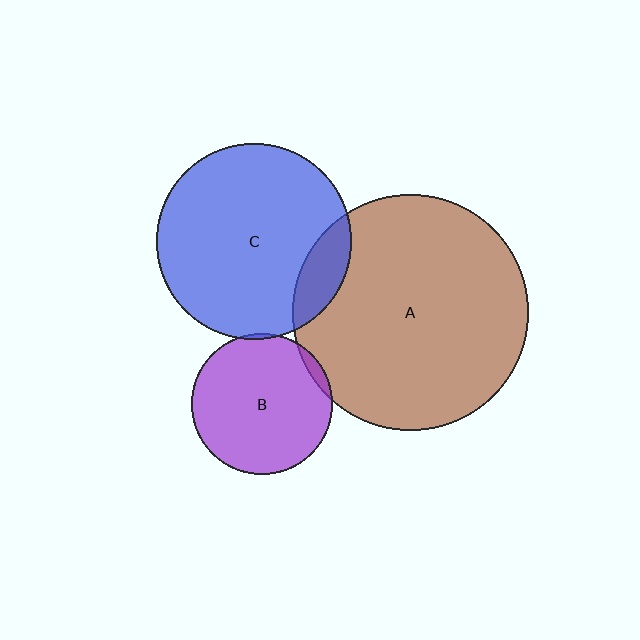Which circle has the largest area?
Circle A (brown).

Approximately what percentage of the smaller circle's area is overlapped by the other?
Approximately 5%.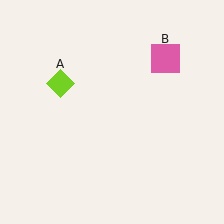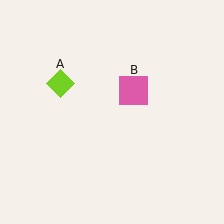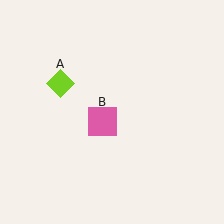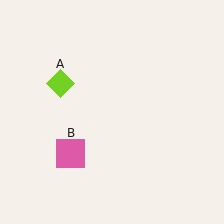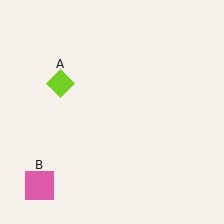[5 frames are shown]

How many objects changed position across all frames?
1 object changed position: pink square (object B).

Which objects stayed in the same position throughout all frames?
Lime diamond (object A) remained stationary.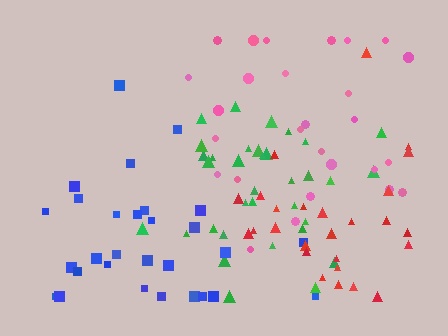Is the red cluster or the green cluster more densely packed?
Green.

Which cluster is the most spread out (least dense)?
Blue.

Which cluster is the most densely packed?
Green.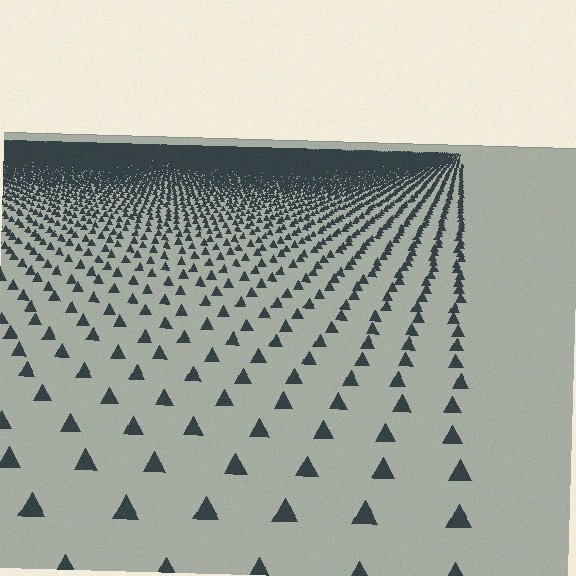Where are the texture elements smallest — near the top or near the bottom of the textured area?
Near the top.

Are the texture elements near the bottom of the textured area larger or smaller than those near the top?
Larger. Near the bottom, elements are closer to the viewer and appear at a bigger on-screen size.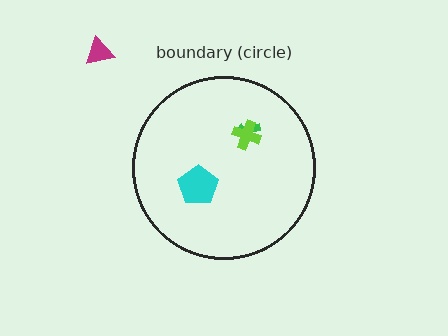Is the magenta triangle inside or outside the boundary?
Outside.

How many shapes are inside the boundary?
3 inside, 1 outside.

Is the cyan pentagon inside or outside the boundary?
Inside.